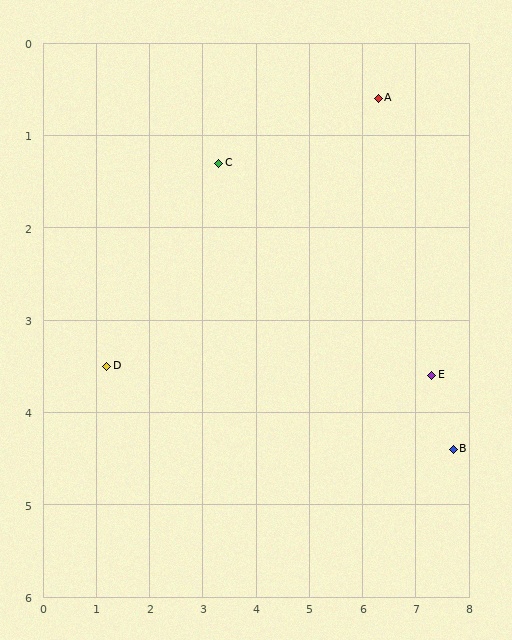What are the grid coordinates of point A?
Point A is at approximately (6.3, 0.6).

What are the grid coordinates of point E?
Point E is at approximately (7.3, 3.6).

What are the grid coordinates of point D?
Point D is at approximately (1.2, 3.5).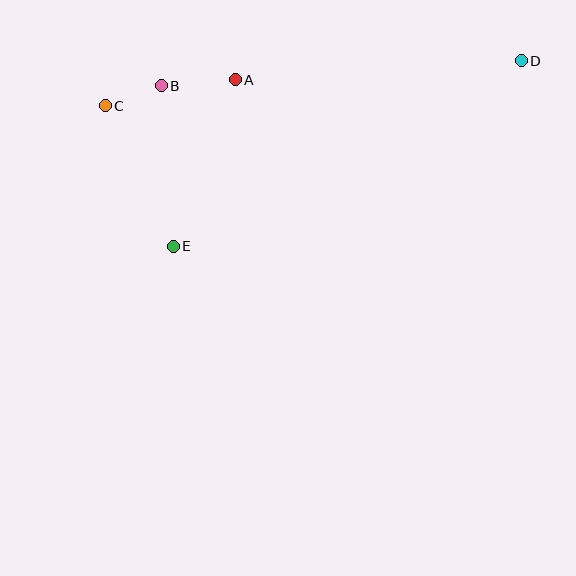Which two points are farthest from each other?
Points C and D are farthest from each other.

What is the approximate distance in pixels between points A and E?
The distance between A and E is approximately 178 pixels.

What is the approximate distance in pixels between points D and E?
The distance between D and E is approximately 395 pixels.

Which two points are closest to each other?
Points B and C are closest to each other.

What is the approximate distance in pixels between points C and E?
The distance between C and E is approximately 156 pixels.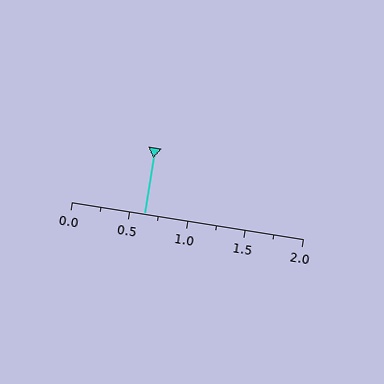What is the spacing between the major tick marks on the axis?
The major ticks are spaced 0.5 apart.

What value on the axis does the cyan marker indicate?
The marker indicates approximately 0.62.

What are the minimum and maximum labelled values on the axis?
The axis runs from 0.0 to 2.0.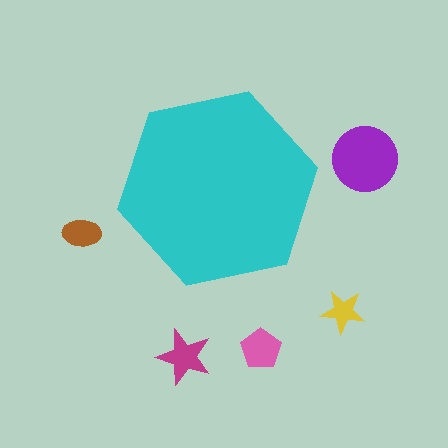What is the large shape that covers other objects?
A cyan hexagon.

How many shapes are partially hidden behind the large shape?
0 shapes are partially hidden.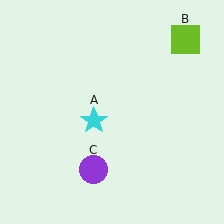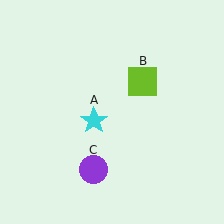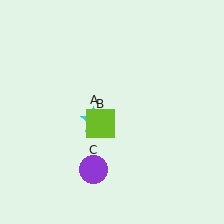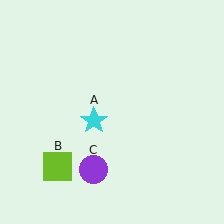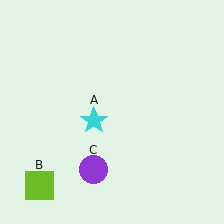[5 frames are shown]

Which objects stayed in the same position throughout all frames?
Cyan star (object A) and purple circle (object C) remained stationary.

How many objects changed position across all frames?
1 object changed position: lime square (object B).